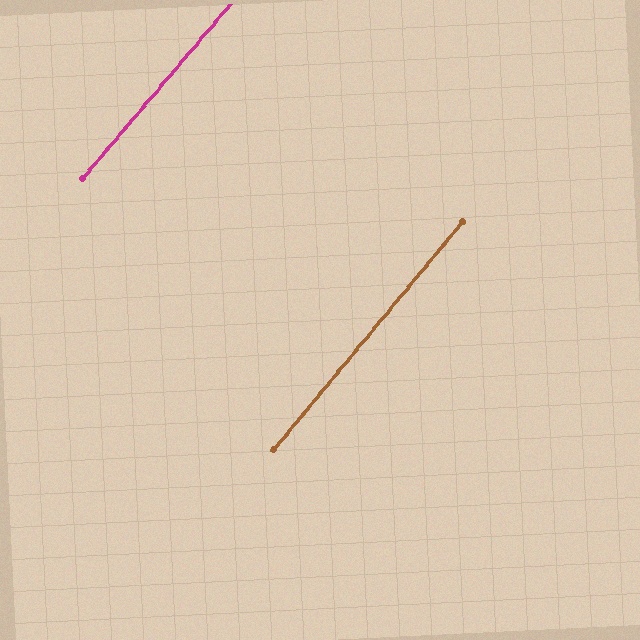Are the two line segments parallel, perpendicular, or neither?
Parallel — their directions differ by only 0.5°.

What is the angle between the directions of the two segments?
Approximately 0 degrees.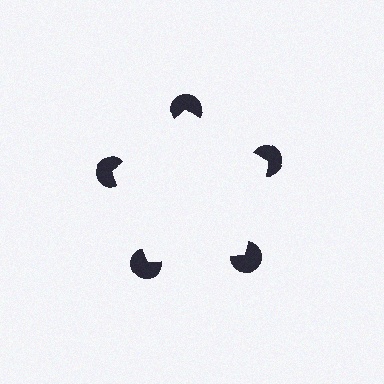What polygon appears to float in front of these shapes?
An illusory pentagon — its edges are inferred from the aligned wedge cuts in the pac-man discs, not physically drawn.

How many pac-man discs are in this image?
There are 5 — one at each vertex of the illusory pentagon.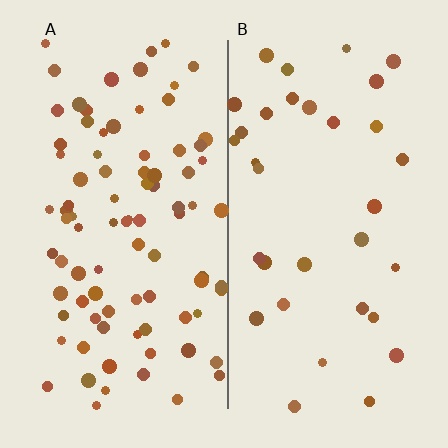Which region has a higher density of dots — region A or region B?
A (the left).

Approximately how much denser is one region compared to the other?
Approximately 2.6× — region A over region B.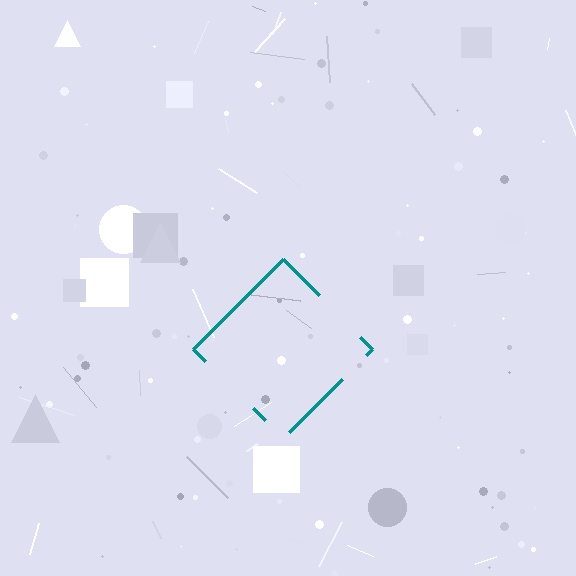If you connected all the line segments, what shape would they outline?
They would outline a diamond.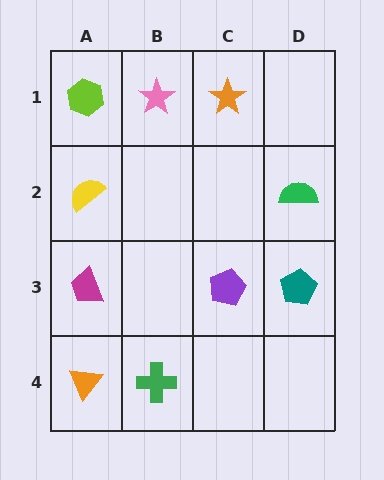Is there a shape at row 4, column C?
No, that cell is empty.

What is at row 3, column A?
A magenta trapezoid.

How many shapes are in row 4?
2 shapes.